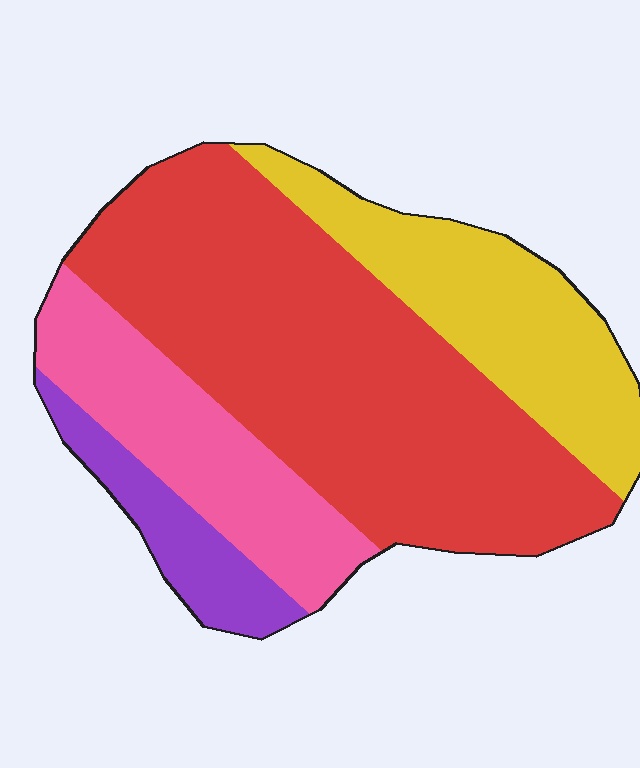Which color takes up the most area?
Red, at roughly 50%.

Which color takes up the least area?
Purple, at roughly 10%.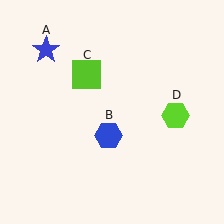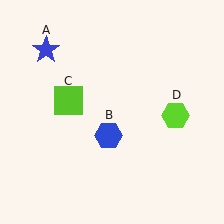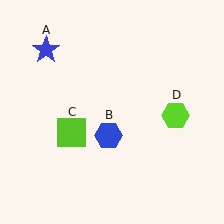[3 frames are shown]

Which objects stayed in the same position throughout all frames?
Blue star (object A) and blue hexagon (object B) and lime hexagon (object D) remained stationary.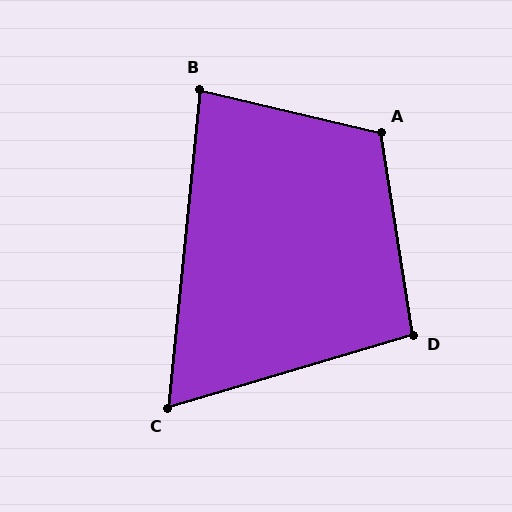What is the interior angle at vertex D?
Approximately 98 degrees (obtuse).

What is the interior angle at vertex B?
Approximately 82 degrees (acute).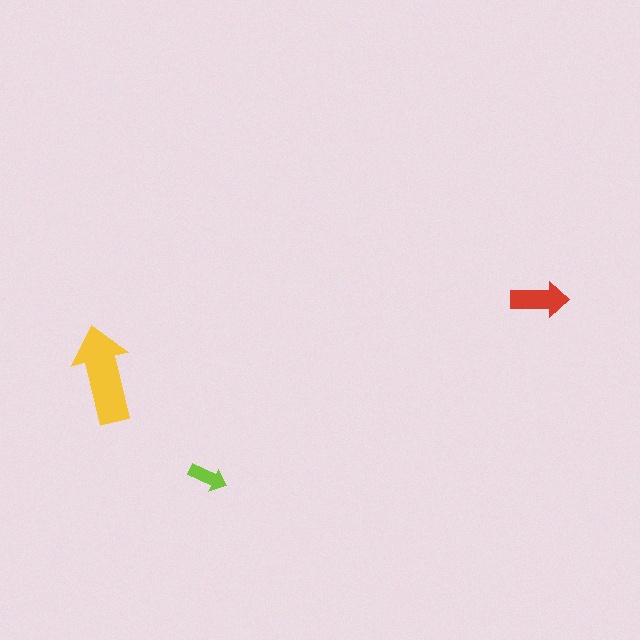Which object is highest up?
The red arrow is topmost.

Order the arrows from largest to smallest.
the yellow one, the red one, the lime one.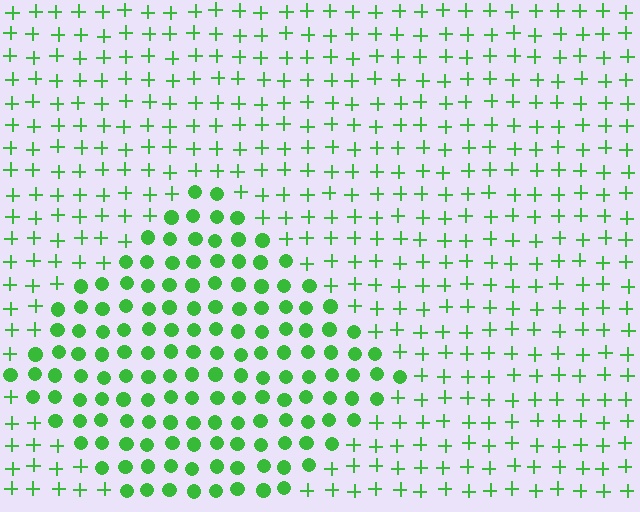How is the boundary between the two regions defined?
The boundary is defined by a change in element shape: circles inside vs. plus signs outside. All elements share the same color and spacing.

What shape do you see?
I see a diamond.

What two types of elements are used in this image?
The image uses circles inside the diamond region and plus signs outside it.